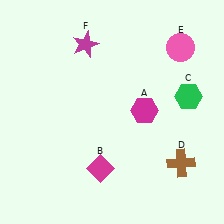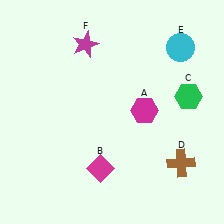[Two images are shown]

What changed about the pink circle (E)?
In Image 1, E is pink. In Image 2, it changed to cyan.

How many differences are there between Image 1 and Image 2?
There is 1 difference between the two images.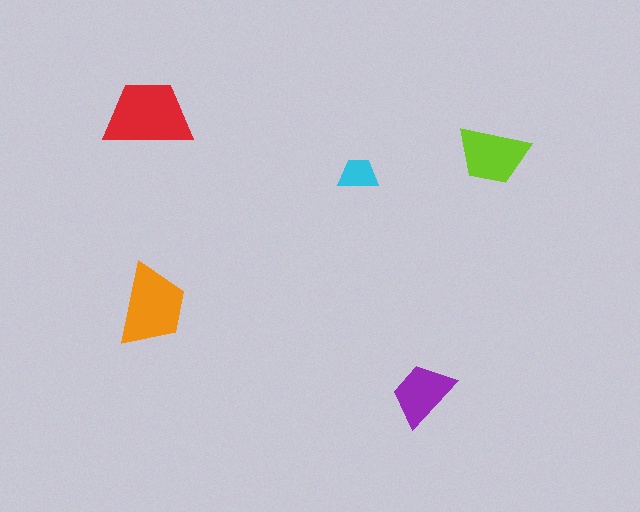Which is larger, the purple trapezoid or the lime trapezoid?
The lime one.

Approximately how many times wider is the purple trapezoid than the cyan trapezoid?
About 1.5 times wider.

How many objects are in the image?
There are 5 objects in the image.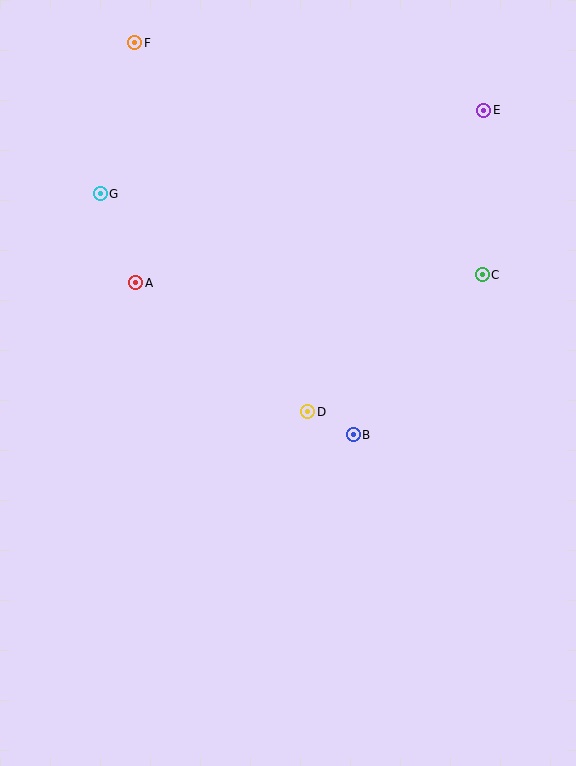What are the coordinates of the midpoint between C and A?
The midpoint between C and A is at (309, 279).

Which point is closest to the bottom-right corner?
Point B is closest to the bottom-right corner.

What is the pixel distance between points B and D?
The distance between B and D is 51 pixels.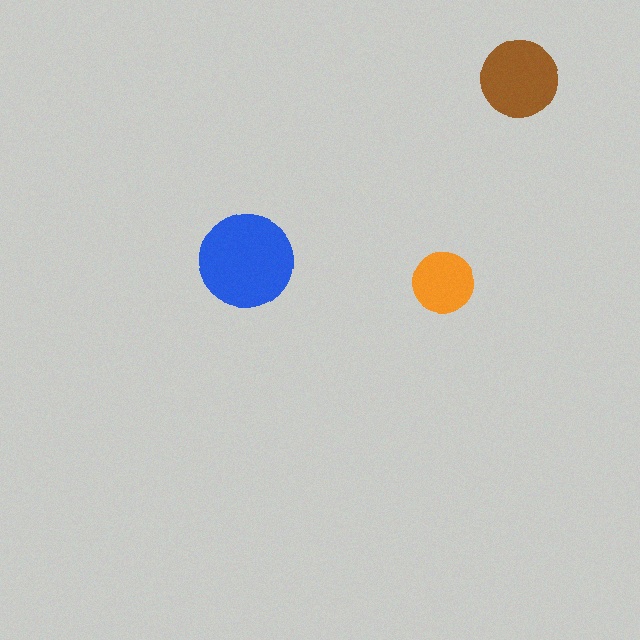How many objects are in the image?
There are 3 objects in the image.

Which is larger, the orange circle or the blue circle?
The blue one.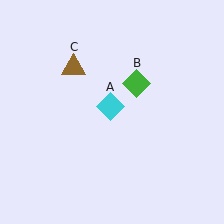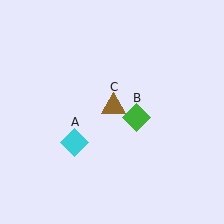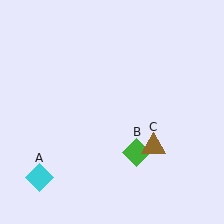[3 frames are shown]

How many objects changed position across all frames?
3 objects changed position: cyan diamond (object A), green diamond (object B), brown triangle (object C).